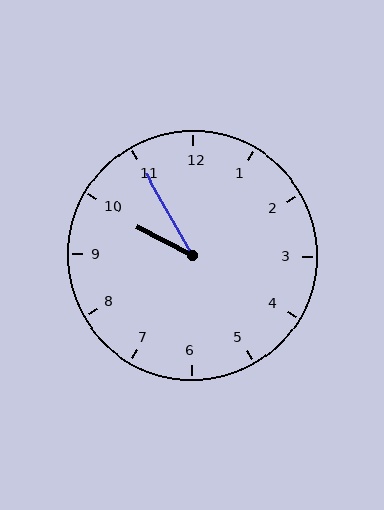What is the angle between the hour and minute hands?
Approximately 32 degrees.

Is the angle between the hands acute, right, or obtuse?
It is acute.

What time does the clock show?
9:55.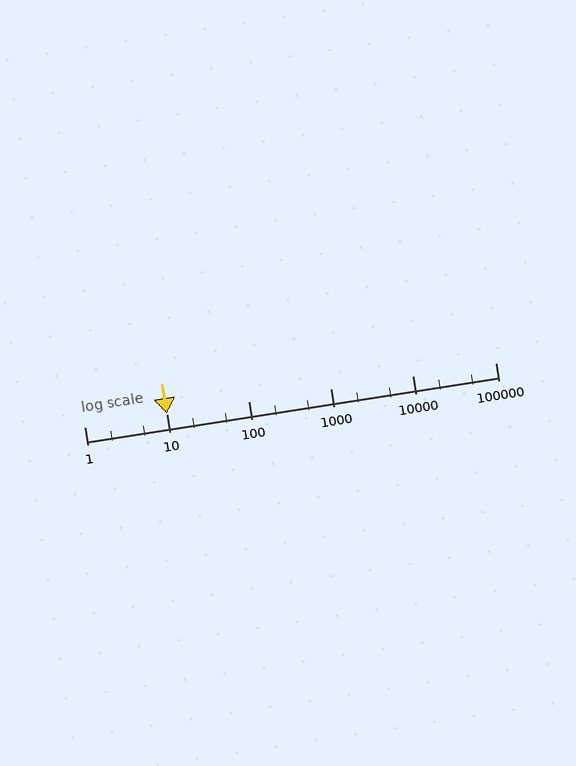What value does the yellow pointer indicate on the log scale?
The pointer indicates approximately 10.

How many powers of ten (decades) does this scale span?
The scale spans 5 decades, from 1 to 100000.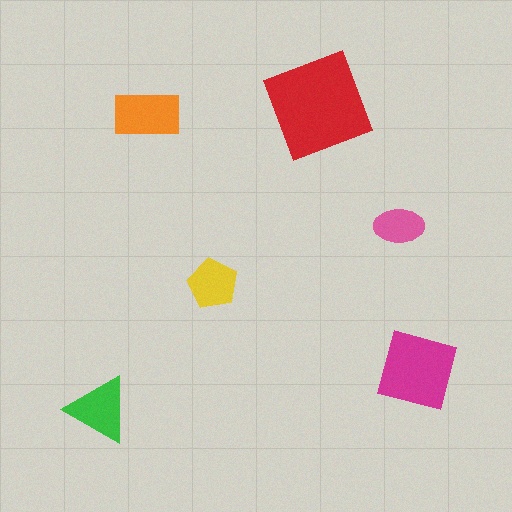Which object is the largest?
The red square.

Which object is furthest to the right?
The magenta square is rightmost.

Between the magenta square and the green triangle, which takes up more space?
The magenta square.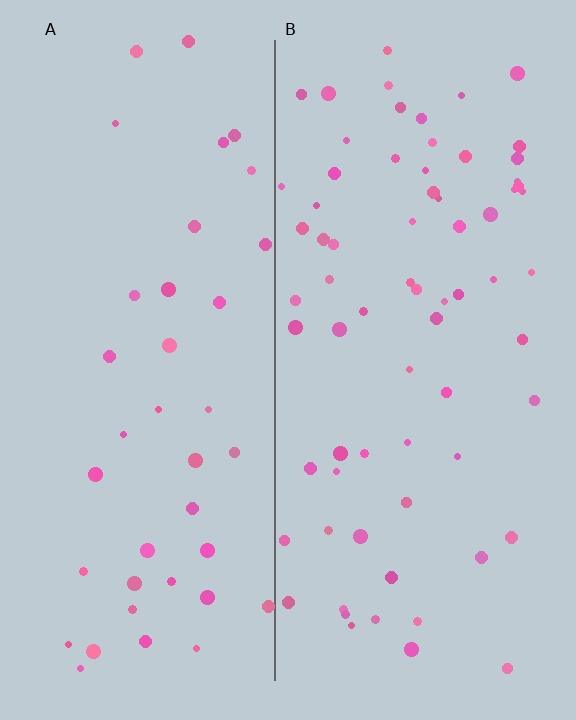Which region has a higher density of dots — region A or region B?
B (the right).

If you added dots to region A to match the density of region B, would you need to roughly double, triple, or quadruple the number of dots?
Approximately double.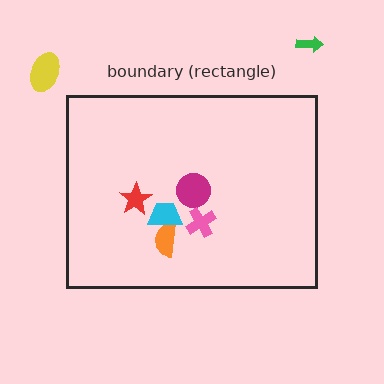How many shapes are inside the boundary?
5 inside, 2 outside.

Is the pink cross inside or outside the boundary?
Inside.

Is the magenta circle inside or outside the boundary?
Inside.